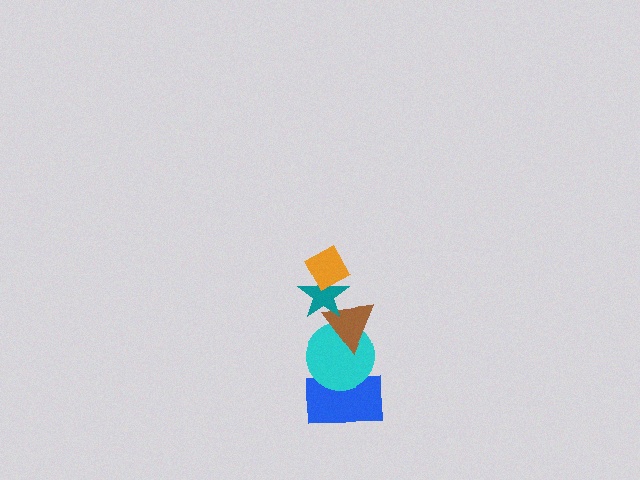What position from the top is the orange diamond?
The orange diamond is 1st from the top.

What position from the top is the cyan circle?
The cyan circle is 4th from the top.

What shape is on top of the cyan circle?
The brown triangle is on top of the cyan circle.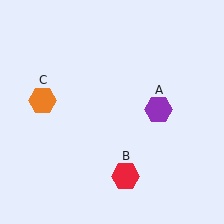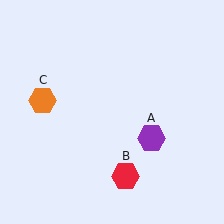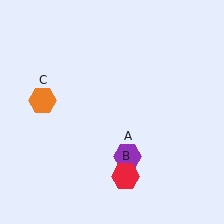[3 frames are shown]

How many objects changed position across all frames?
1 object changed position: purple hexagon (object A).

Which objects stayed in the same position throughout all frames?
Red hexagon (object B) and orange hexagon (object C) remained stationary.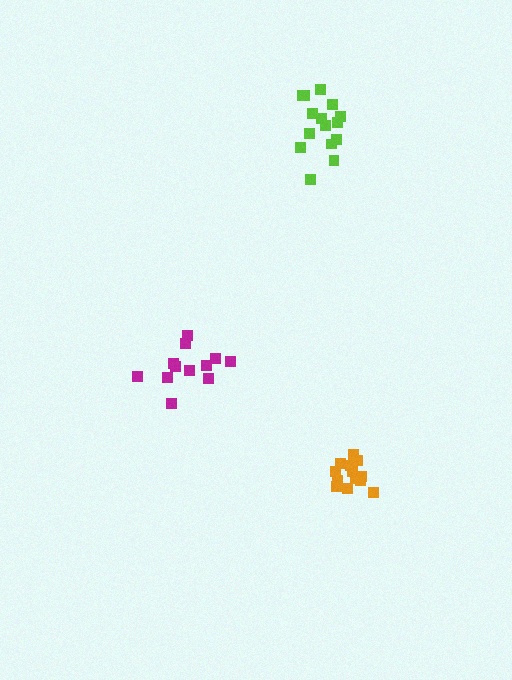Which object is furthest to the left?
The magenta cluster is leftmost.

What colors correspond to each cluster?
The clusters are colored: orange, lime, magenta.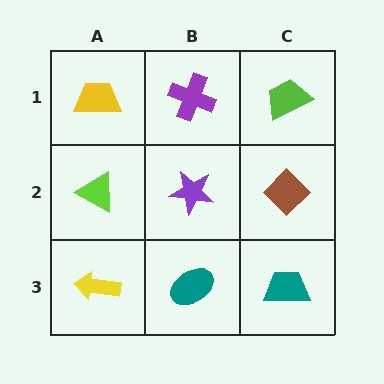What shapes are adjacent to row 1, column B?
A purple star (row 2, column B), a yellow trapezoid (row 1, column A), a lime trapezoid (row 1, column C).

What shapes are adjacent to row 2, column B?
A purple cross (row 1, column B), a teal ellipse (row 3, column B), a lime triangle (row 2, column A), a brown diamond (row 2, column C).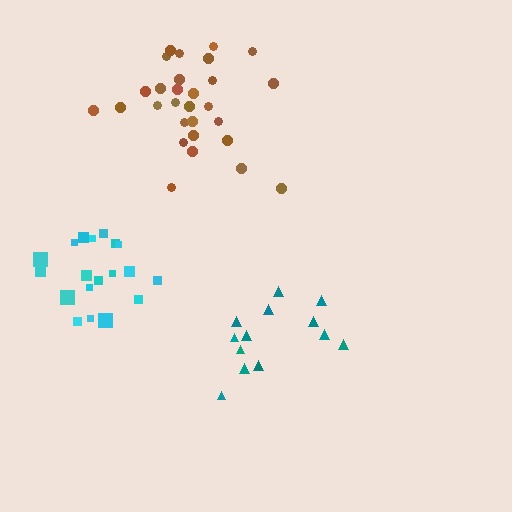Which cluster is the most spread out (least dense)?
Teal.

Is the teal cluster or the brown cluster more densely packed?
Brown.